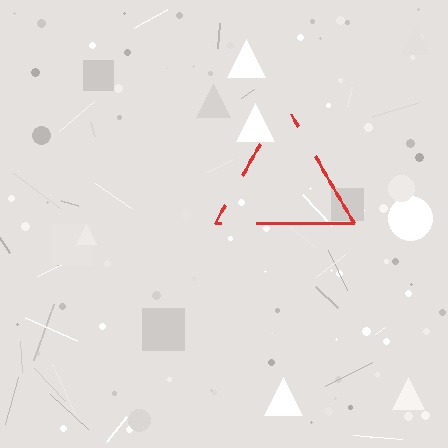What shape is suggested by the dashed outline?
The dashed outline suggests a triangle.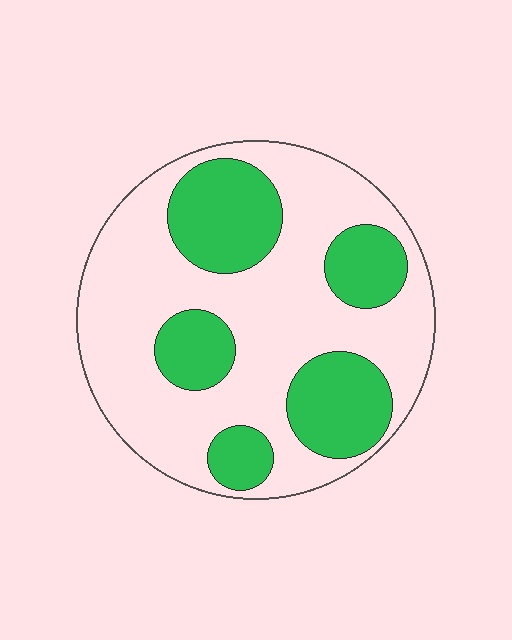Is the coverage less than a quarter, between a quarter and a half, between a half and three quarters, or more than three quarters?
Between a quarter and a half.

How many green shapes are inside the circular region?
5.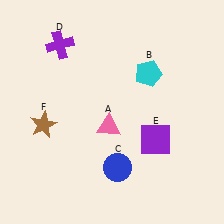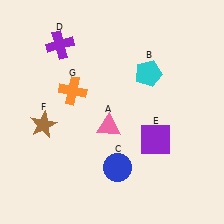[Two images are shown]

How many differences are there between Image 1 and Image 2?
There is 1 difference between the two images.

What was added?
An orange cross (G) was added in Image 2.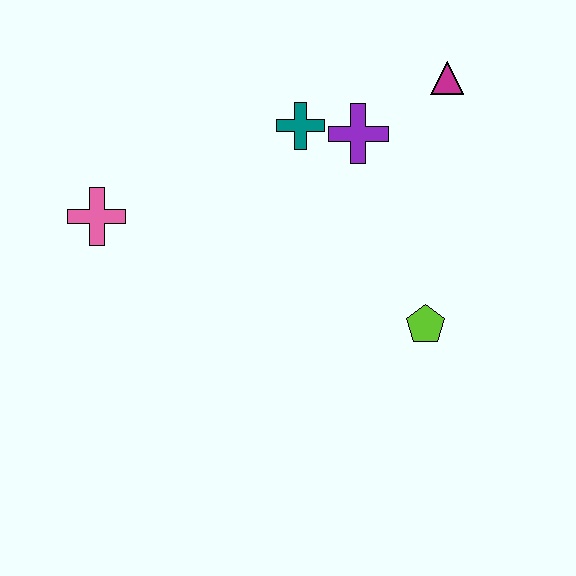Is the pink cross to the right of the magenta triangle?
No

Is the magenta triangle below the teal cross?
No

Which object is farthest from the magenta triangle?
The pink cross is farthest from the magenta triangle.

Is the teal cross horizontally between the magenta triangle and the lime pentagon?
No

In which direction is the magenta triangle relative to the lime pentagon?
The magenta triangle is above the lime pentagon.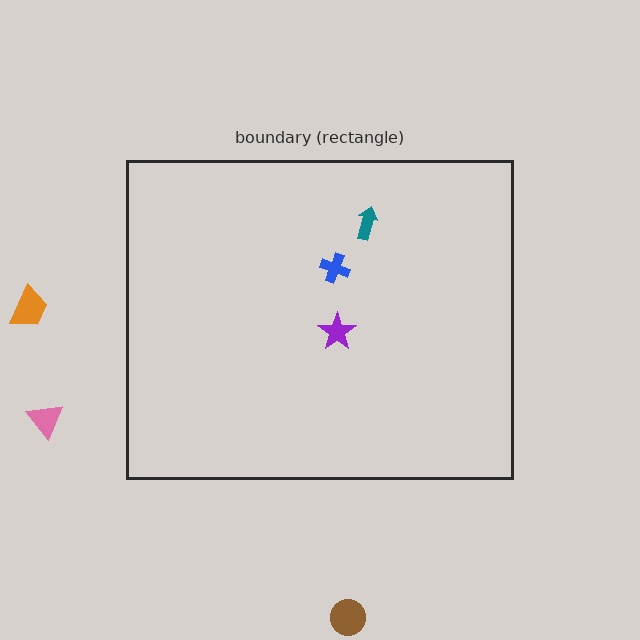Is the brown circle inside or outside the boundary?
Outside.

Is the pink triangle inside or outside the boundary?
Outside.